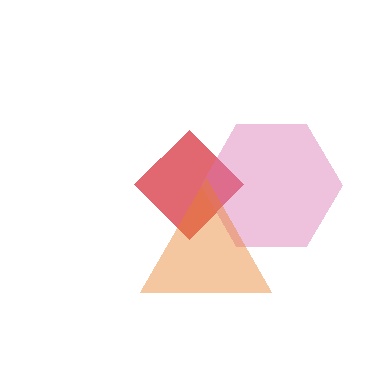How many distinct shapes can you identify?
There are 3 distinct shapes: a red diamond, a pink hexagon, an orange triangle.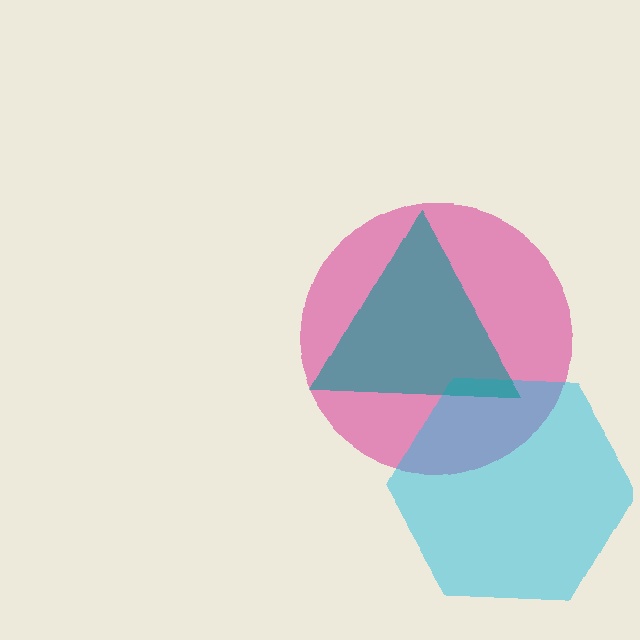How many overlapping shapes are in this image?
There are 3 overlapping shapes in the image.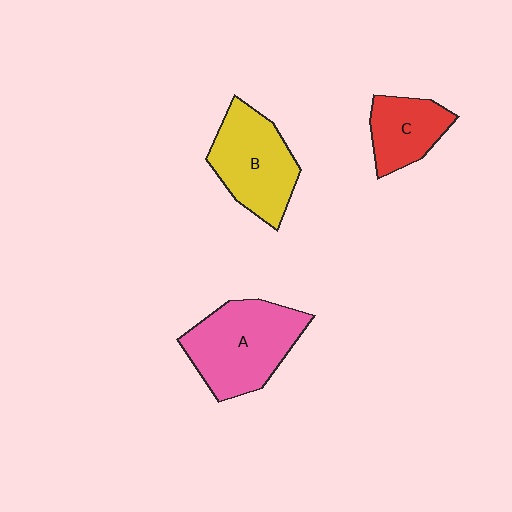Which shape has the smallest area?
Shape C (red).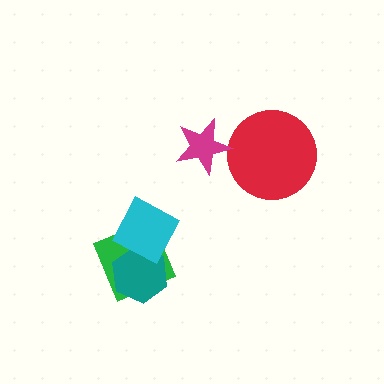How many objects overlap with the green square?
2 objects overlap with the green square.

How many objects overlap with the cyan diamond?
2 objects overlap with the cyan diamond.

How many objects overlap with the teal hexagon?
2 objects overlap with the teal hexagon.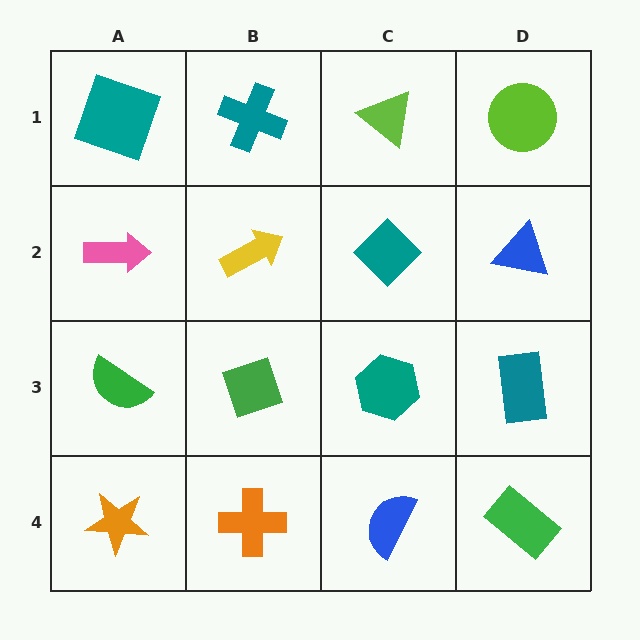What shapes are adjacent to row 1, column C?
A teal diamond (row 2, column C), a teal cross (row 1, column B), a lime circle (row 1, column D).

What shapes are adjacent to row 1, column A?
A pink arrow (row 2, column A), a teal cross (row 1, column B).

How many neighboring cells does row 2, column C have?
4.